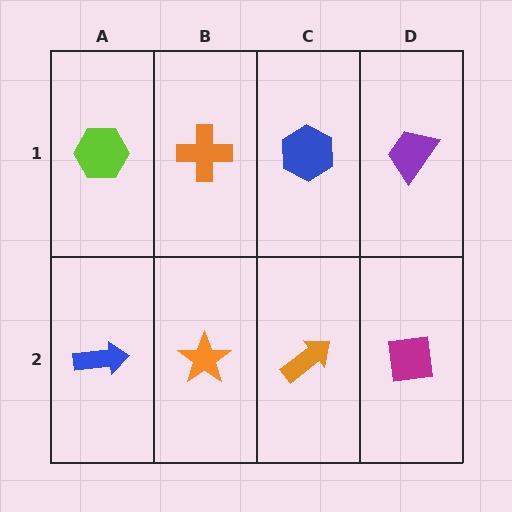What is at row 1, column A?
A lime hexagon.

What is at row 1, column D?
A purple trapezoid.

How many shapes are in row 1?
4 shapes.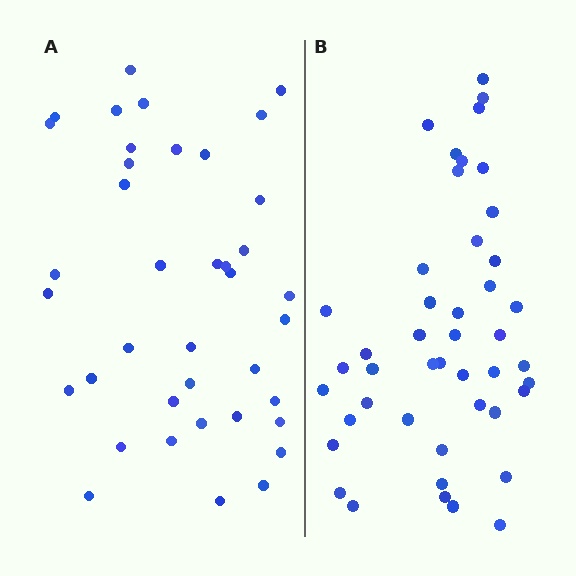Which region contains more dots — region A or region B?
Region B (the right region) has more dots.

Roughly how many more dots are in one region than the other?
Region B has about 6 more dots than region A.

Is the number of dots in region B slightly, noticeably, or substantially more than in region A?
Region B has only slightly more — the two regions are fairly close. The ratio is roughly 1.2 to 1.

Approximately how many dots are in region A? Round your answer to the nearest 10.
About 40 dots. (The exact count is 39, which rounds to 40.)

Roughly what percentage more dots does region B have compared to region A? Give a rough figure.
About 15% more.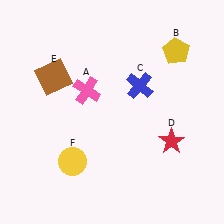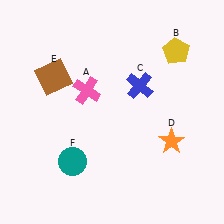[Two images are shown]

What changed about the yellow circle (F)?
In Image 1, F is yellow. In Image 2, it changed to teal.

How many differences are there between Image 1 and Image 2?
There are 2 differences between the two images.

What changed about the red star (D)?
In Image 1, D is red. In Image 2, it changed to orange.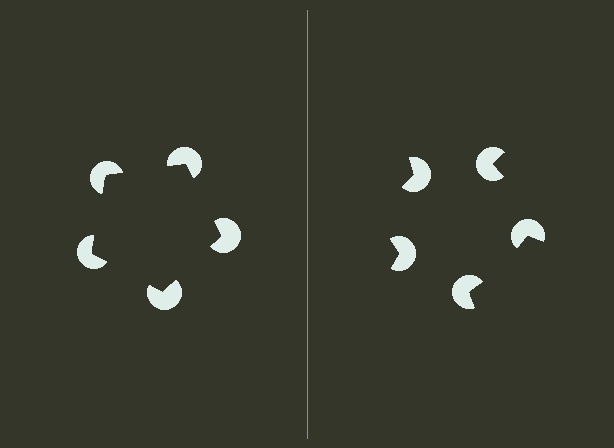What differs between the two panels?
The pac-man discs are positioned identically on both sides; only the wedge orientations differ. On the left they align to a pentagon; on the right they are misaligned.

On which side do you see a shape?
An illusory pentagon appears on the left side. On the right side the wedge cuts are rotated, so no coherent shape forms.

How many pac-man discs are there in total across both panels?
10 — 5 on each side.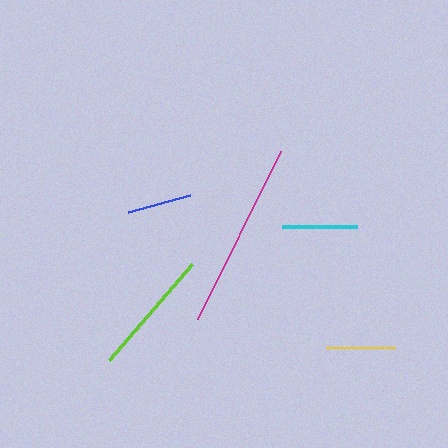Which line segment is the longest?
The magenta line is the longest at approximately 187 pixels.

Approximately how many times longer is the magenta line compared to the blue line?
The magenta line is approximately 2.9 times the length of the blue line.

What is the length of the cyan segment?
The cyan segment is approximately 75 pixels long.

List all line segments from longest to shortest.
From longest to shortest: magenta, lime, cyan, yellow, blue.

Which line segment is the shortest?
The blue line is the shortest at approximately 64 pixels.